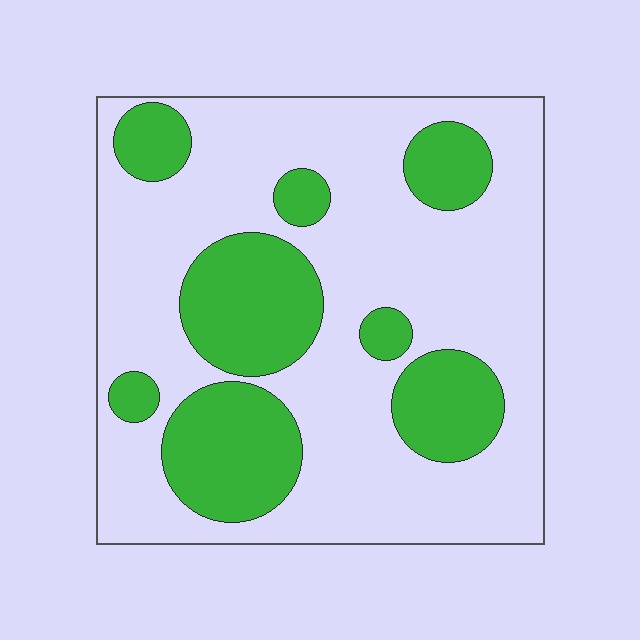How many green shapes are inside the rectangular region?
8.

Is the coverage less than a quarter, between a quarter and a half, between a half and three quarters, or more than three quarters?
Between a quarter and a half.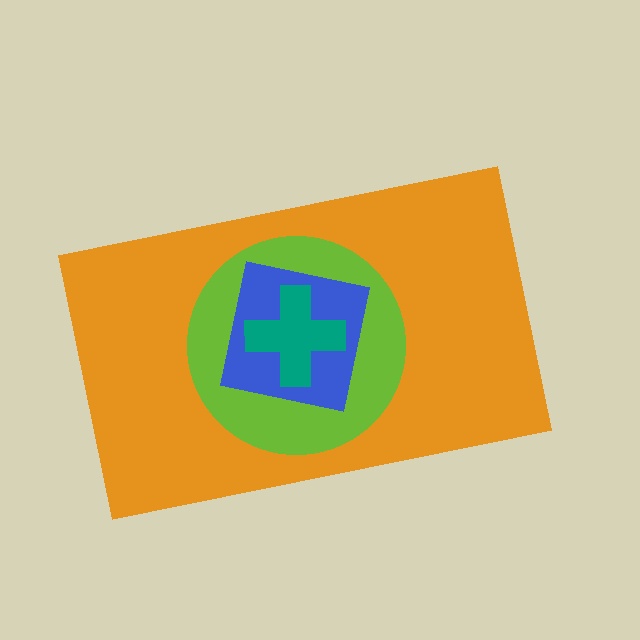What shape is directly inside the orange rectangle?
The lime circle.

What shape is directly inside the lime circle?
The blue square.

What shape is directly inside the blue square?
The teal cross.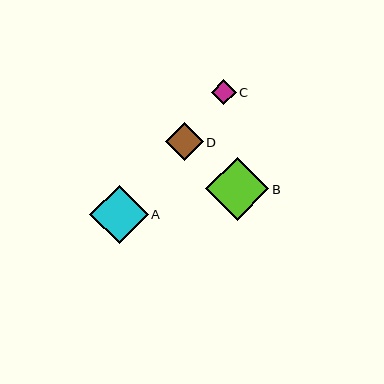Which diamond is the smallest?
Diamond C is the smallest with a size of approximately 25 pixels.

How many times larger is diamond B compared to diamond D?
Diamond B is approximately 1.7 times the size of diamond D.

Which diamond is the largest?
Diamond B is the largest with a size of approximately 63 pixels.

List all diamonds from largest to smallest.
From largest to smallest: B, A, D, C.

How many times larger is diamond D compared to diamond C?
Diamond D is approximately 1.5 times the size of diamond C.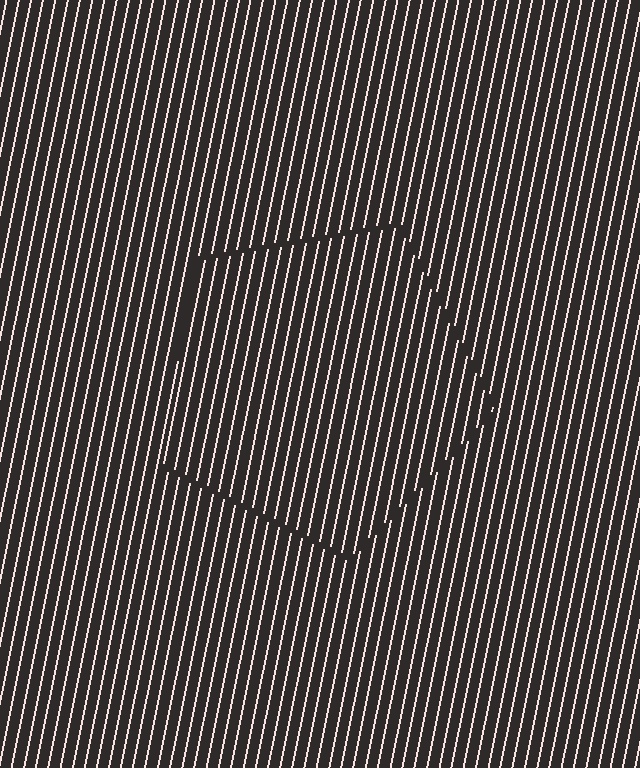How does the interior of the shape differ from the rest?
The interior of the shape contains the same grating, shifted by half a period — the contour is defined by the phase discontinuity where line-ends from the inner and outer gratings abut.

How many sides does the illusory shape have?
5 sides — the line-ends trace a pentagon.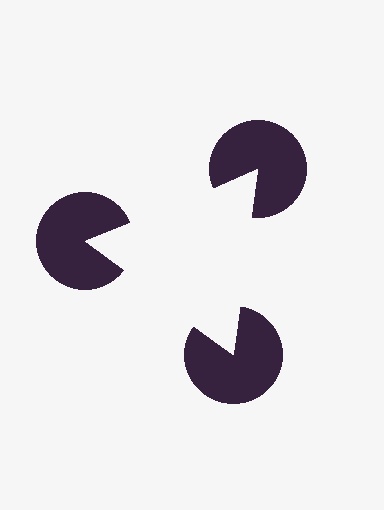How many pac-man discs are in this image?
There are 3 — one at each vertex of the illusory triangle.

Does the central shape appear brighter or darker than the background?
It typically appears slightly brighter than the background, even though no actual brightness change is drawn.